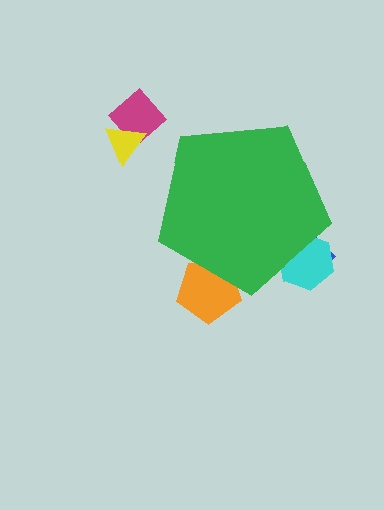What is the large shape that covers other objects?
A green pentagon.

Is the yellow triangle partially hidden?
No, the yellow triangle is fully visible.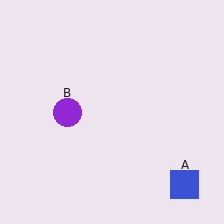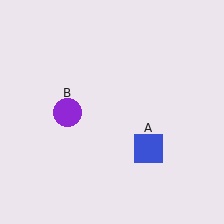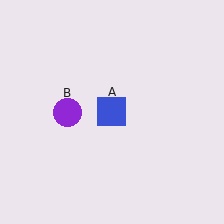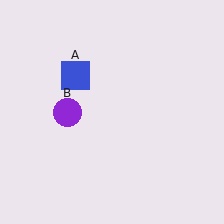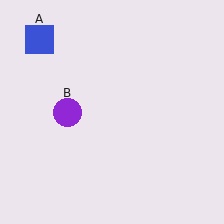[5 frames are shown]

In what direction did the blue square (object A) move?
The blue square (object A) moved up and to the left.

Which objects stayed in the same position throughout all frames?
Purple circle (object B) remained stationary.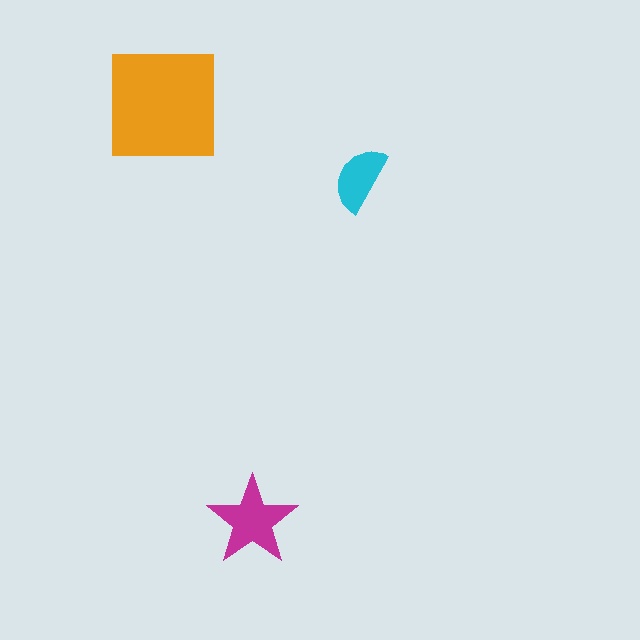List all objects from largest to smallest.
The orange square, the magenta star, the cyan semicircle.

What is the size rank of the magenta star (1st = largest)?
2nd.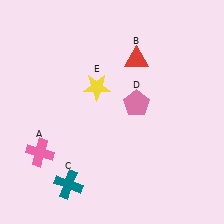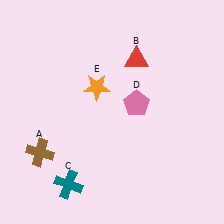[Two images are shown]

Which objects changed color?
A changed from pink to brown. E changed from yellow to orange.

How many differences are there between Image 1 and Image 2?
There are 2 differences between the two images.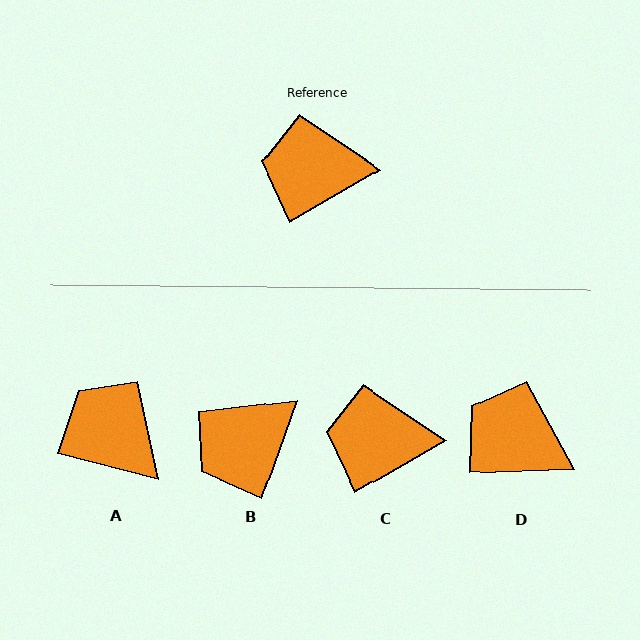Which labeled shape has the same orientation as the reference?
C.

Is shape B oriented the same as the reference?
No, it is off by about 41 degrees.